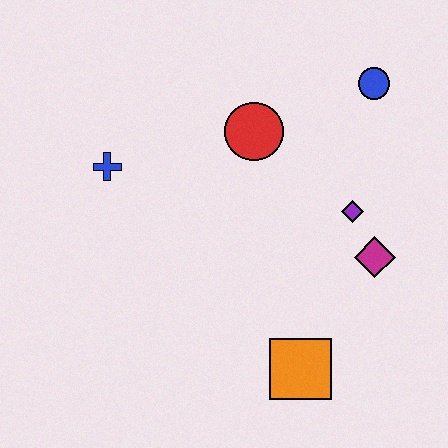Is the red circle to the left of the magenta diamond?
Yes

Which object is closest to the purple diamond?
The magenta diamond is closest to the purple diamond.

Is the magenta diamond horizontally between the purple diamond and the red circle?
No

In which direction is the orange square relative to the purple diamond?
The orange square is below the purple diamond.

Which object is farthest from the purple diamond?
The blue cross is farthest from the purple diamond.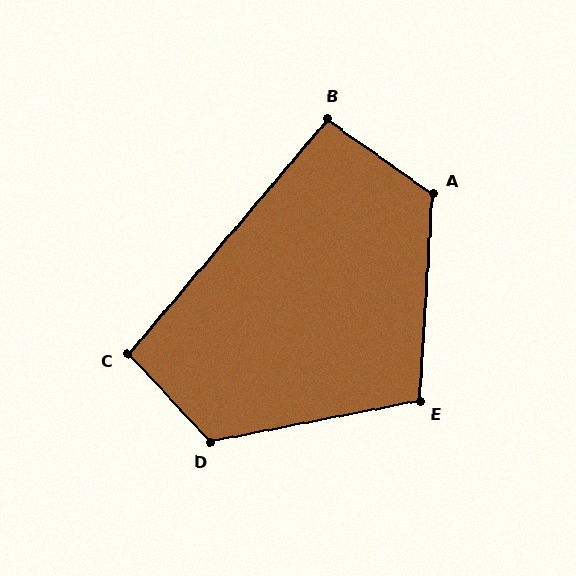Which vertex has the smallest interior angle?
B, at approximately 95 degrees.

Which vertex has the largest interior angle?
D, at approximately 121 degrees.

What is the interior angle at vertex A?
Approximately 121 degrees (obtuse).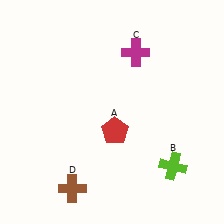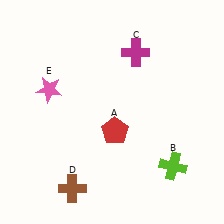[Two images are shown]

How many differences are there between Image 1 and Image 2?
There is 1 difference between the two images.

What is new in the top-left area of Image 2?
A pink star (E) was added in the top-left area of Image 2.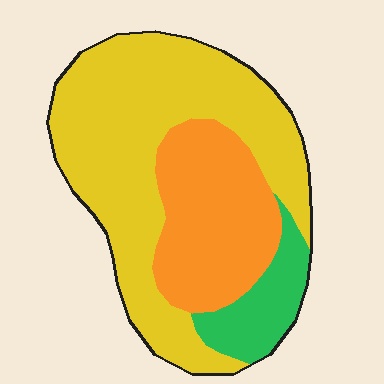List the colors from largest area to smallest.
From largest to smallest: yellow, orange, green.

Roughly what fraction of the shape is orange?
Orange covers 29% of the shape.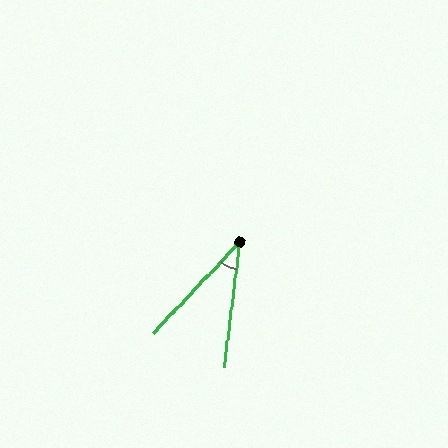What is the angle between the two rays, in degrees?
Approximately 37 degrees.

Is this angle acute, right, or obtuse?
It is acute.